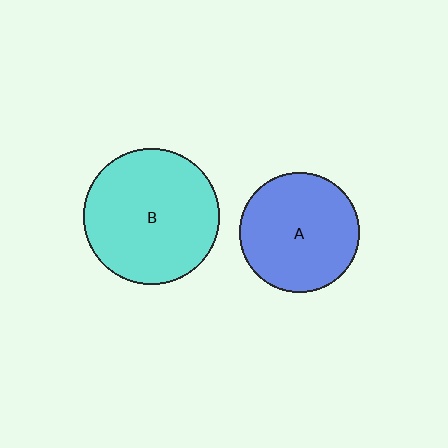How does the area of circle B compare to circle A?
Approximately 1.3 times.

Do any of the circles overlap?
No, none of the circles overlap.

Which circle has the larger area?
Circle B (cyan).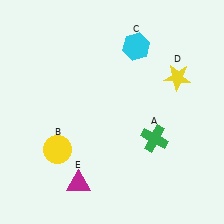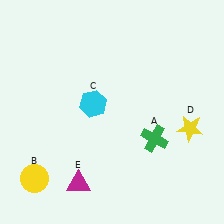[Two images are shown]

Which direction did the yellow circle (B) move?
The yellow circle (B) moved down.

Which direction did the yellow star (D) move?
The yellow star (D) moved down.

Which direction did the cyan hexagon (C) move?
The cyan hexagon (C) moved down.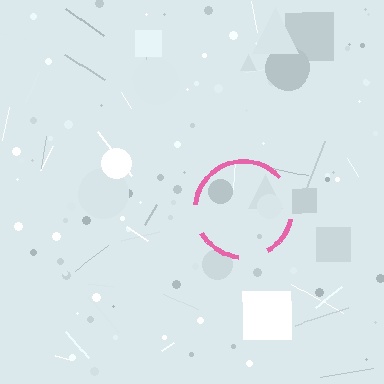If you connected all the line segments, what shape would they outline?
They would outline a circle.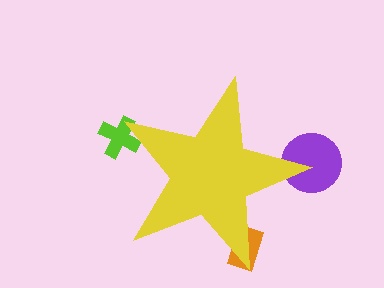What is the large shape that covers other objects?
A yellow star.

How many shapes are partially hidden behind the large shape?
3 shapes are partially hidden.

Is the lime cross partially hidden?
Yes, the lime cross is partially hidden behind the yellow star.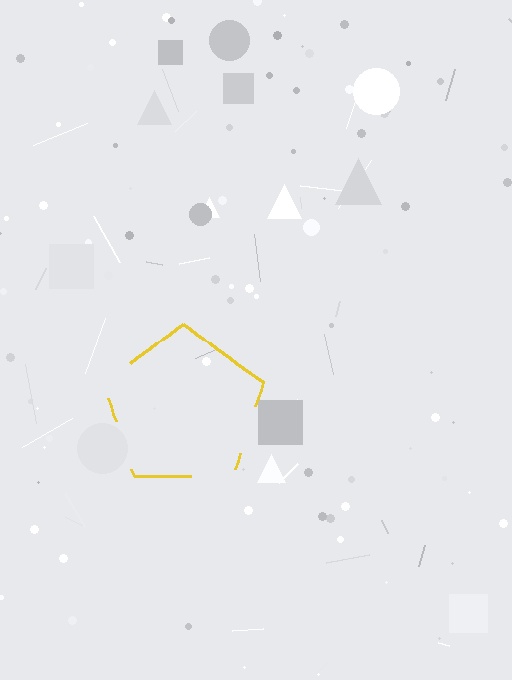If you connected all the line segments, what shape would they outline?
They would outline a pentagon.